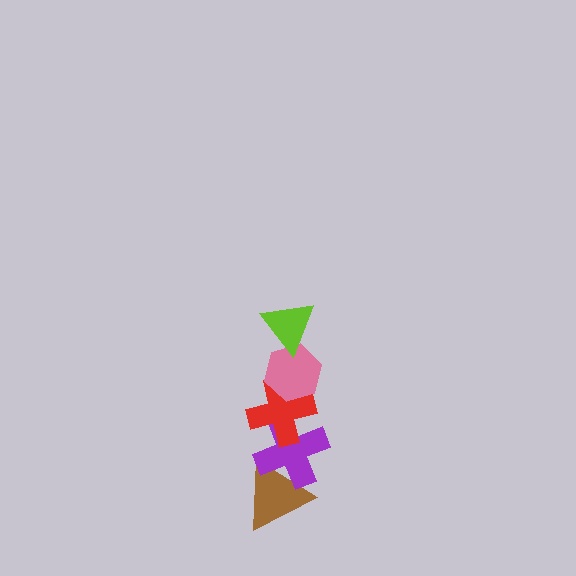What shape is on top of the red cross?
The pink hexagon is on top of the red cross.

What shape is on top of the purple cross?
The red cross is on top of the purple cross.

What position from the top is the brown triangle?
The brown triangle is 5th from the top.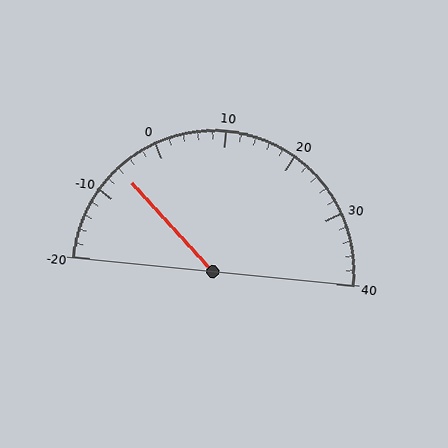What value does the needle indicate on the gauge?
The needle indicates approximately -6.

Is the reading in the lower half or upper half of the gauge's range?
The reading is in the lower half of the range (-20 to 40).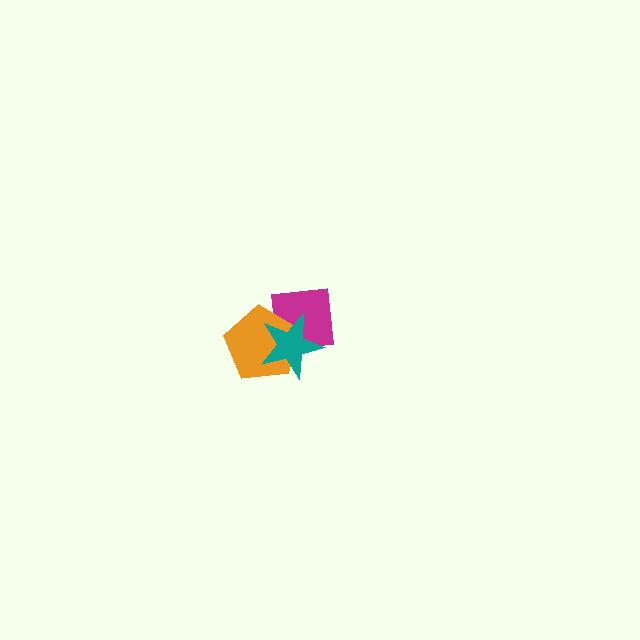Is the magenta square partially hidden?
Yes, it is partially covered by another shape.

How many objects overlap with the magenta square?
2 objects overlap with the magenta square.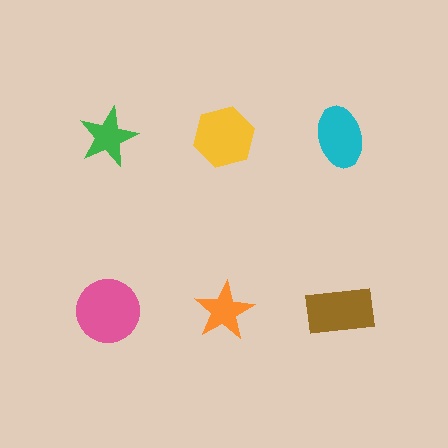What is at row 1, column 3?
A cyan ellipse.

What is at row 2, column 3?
A brown rectangle.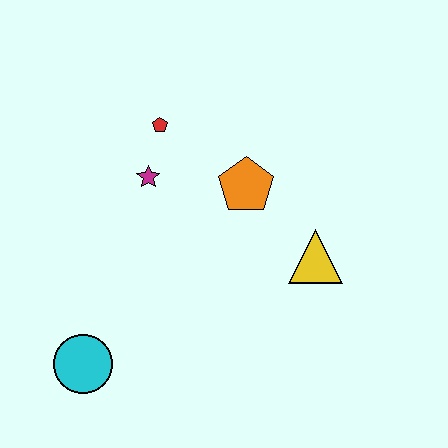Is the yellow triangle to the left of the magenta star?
No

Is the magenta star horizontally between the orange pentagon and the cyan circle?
Yes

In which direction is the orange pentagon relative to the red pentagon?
The orange pentagon is to the right of the red pentagon.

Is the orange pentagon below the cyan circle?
No